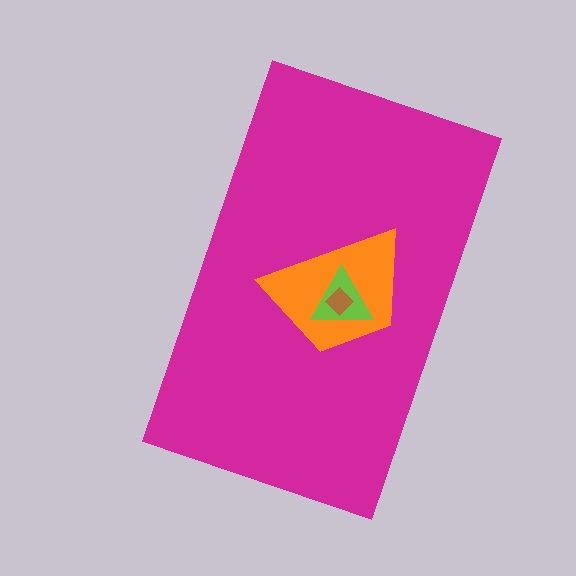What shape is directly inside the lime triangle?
The brown diamond.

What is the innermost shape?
The brown diamond.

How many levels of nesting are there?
4.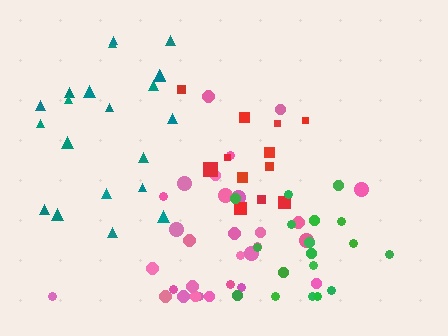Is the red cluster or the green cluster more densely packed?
Green.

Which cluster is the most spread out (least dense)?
Teal.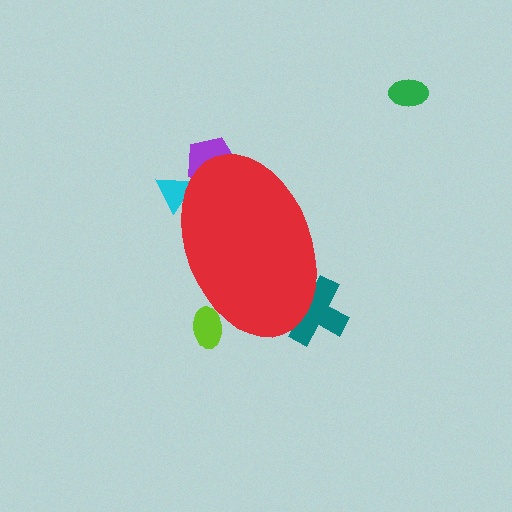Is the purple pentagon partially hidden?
Yes, the purple pentagon is partially hidden behind the red ellipse.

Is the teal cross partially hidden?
Yes, the teal cross is partially hidden behind the red ellipse.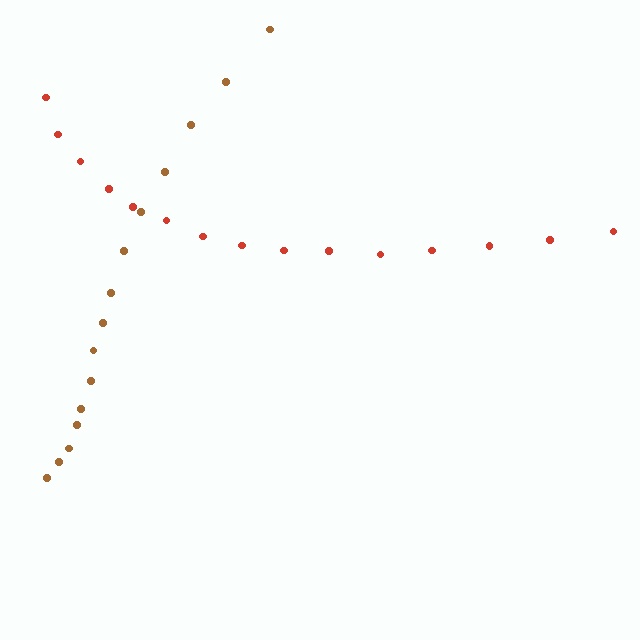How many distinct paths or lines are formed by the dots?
There are 2 distinct paths.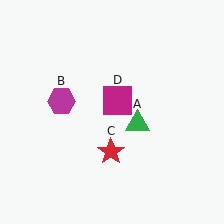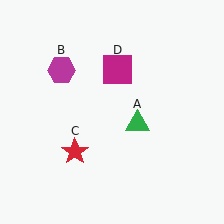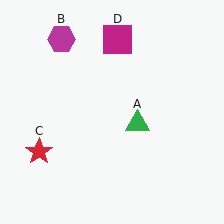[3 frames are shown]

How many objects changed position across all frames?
3 objects changed position: magenta hexagon (object B), red star (object C), magenta square (object D).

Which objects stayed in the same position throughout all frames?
Green triangle (object A) remained stationary.